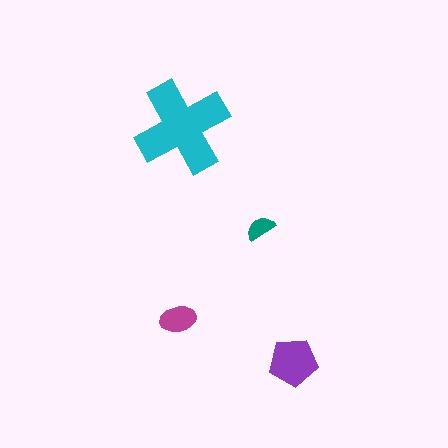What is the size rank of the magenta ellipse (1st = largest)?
3rd.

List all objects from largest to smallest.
The cyan cross, the purple pentagon, the magenta ellipse, the teal semicircle.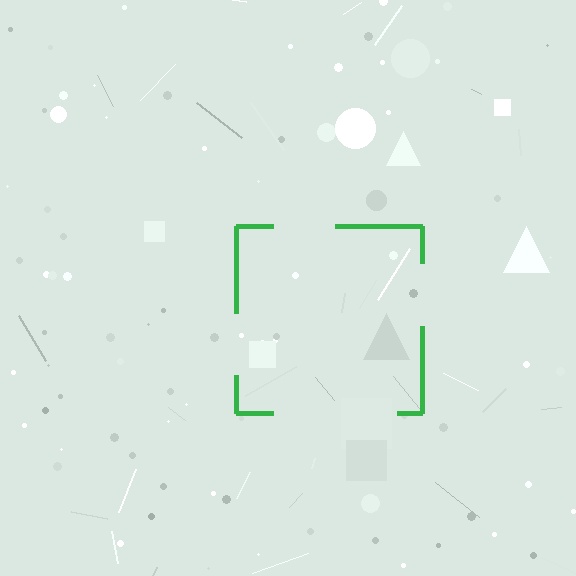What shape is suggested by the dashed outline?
The dashed outline suggests a square.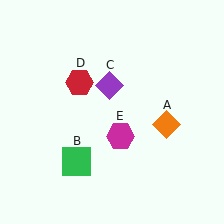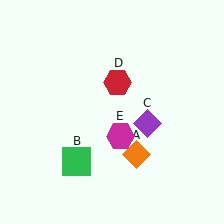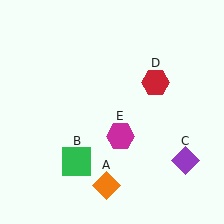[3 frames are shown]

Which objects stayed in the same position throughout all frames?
Green square (object B) and magenta hexagon (object E) remained stationary.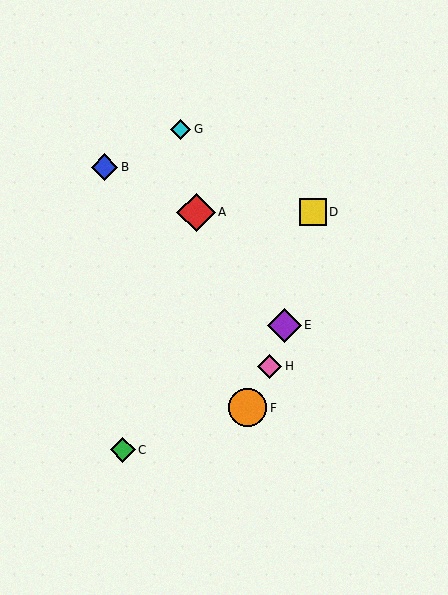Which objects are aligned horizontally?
Objects A, D are aligned horizontally.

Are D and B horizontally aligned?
No, D is at y≈212 and B is at y≈167.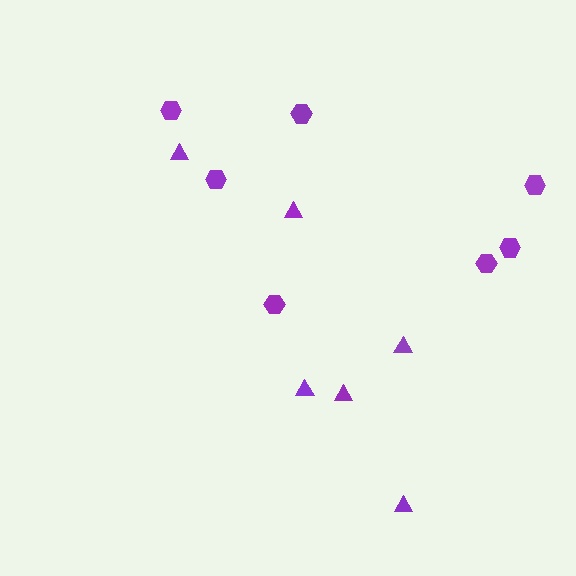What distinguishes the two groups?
There are 2 groups: one group of triangles (6) and one group of hexagons (7).